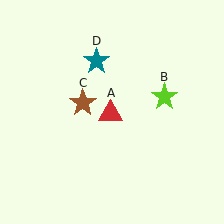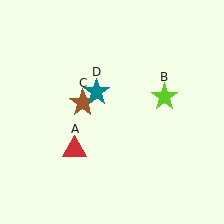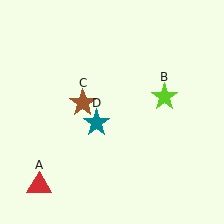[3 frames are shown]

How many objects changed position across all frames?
2 objects changed position: red triangle (object A), teal star (object D).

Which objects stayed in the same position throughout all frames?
Lime star (object B) and brown star (object C) remained stationary.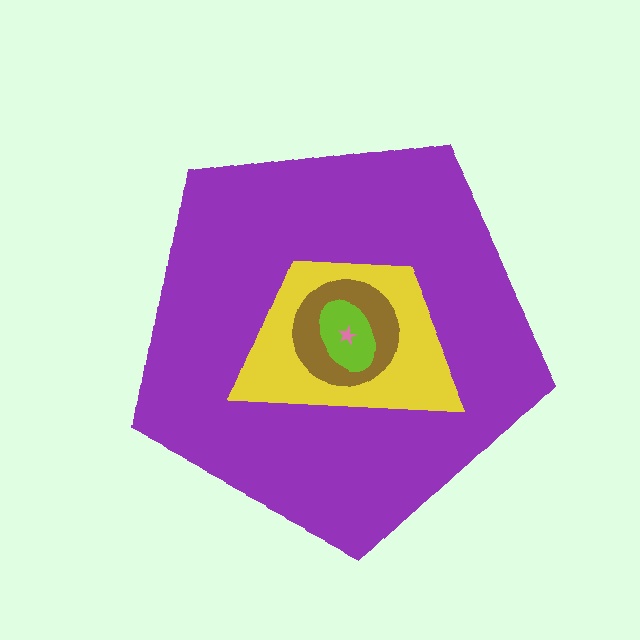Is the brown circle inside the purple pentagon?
Yes.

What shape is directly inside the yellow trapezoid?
The brown circle.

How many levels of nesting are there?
5.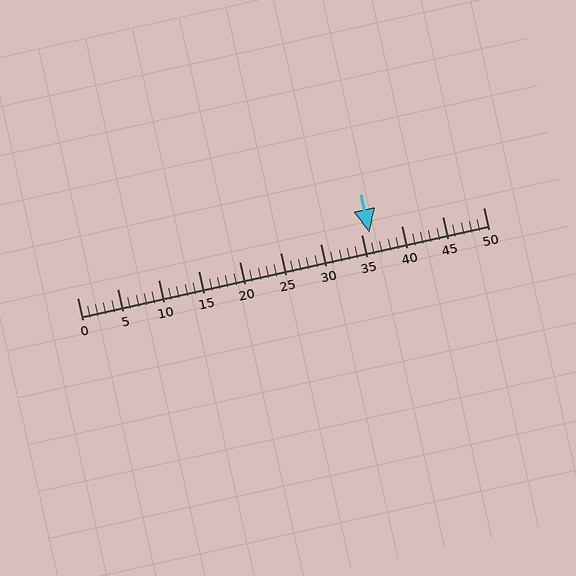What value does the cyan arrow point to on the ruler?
The cyan arrow points to approximately 36.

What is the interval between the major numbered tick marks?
The major tick marks are spaced 5 units apart.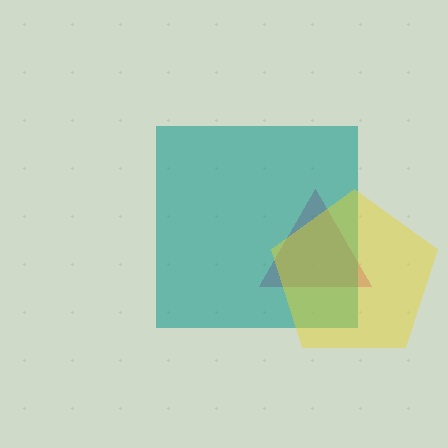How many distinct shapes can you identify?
There are 3 distinct shapes: a magenta triangle, a teal square, a yellow pentagon.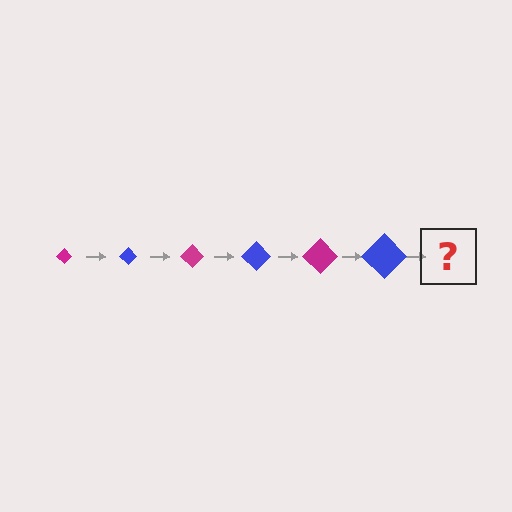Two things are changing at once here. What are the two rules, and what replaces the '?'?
The two rules are that the diamond grows larger each step and the color cycles through magenta and blue. The '?' should be a magenta diamond, larger than the previous one.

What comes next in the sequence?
The next element should be a magenta diamond, larger than the previous one.